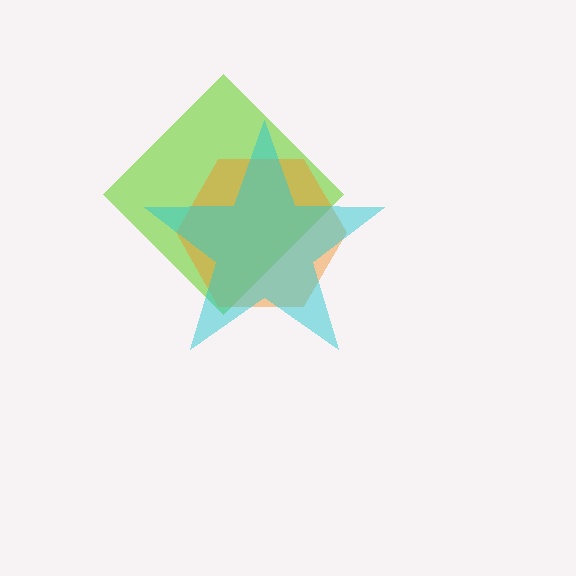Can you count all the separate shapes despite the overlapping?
Yes, there are 3 separate shapes.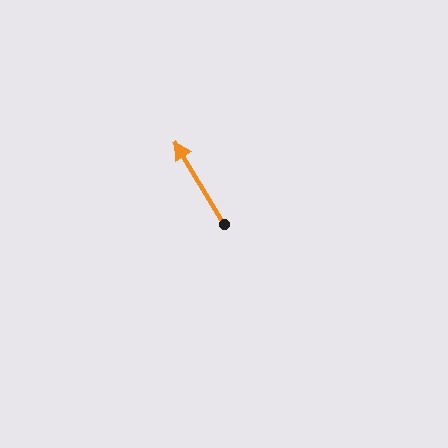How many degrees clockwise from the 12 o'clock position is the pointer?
Approximately 329 degrees.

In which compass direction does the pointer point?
Northwest.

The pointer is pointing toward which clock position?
Roughly 11 o'clock.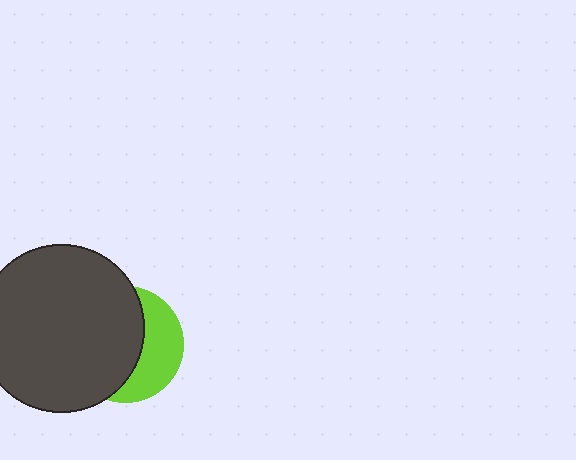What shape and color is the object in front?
The object in front is a dark gray circle.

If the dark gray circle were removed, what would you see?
You would see the complete lime circle.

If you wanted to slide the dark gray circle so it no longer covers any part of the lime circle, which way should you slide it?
Slide it left — that is the most direct way to separate the two shapes.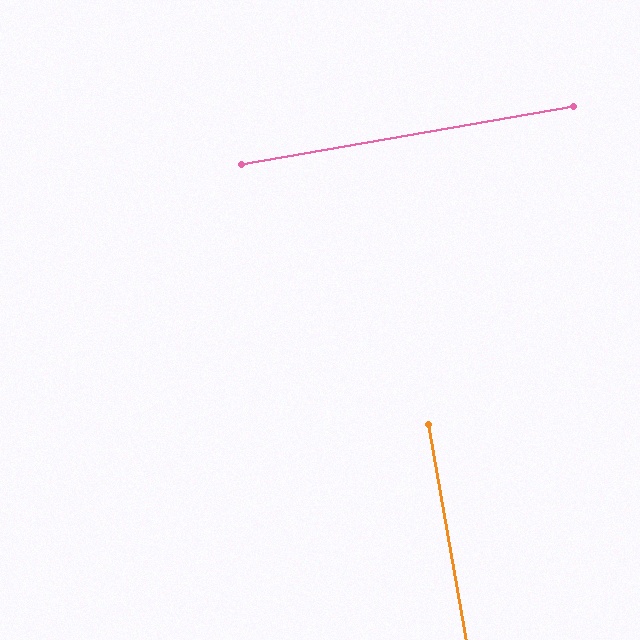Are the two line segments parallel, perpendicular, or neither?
Perpendicular — they meet at approximately 90°.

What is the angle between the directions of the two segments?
Approximately 90 degrees.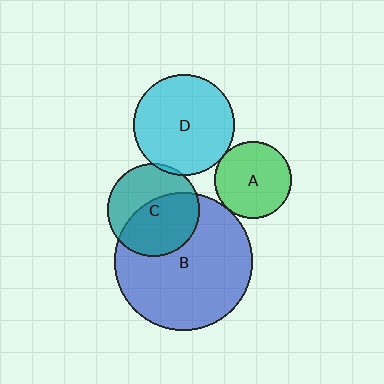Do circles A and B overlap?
Yes.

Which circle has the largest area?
Circle B (blue).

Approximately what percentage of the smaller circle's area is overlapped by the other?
Approximately 5%.